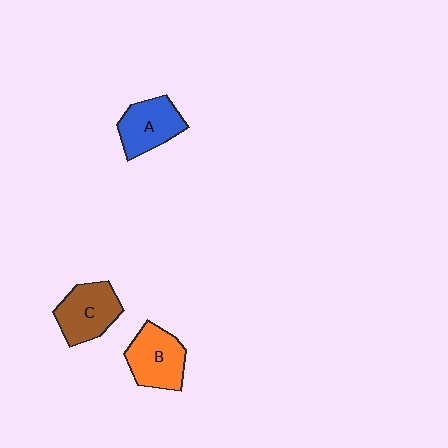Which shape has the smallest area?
Shape A (blue).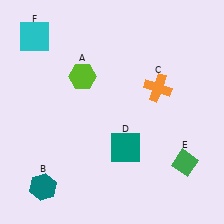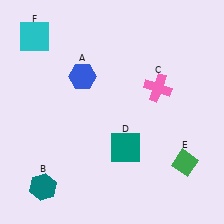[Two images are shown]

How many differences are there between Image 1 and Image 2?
There are 2 differences between the two images.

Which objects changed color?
A changed from lime to blue. C changed from orange to pink.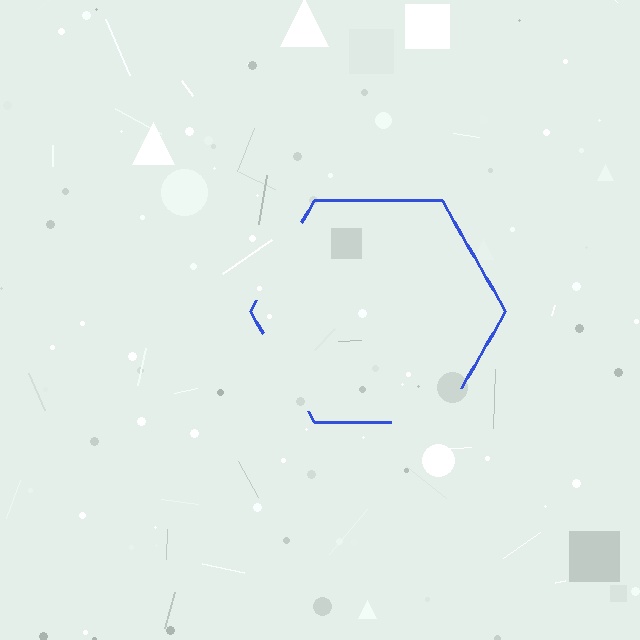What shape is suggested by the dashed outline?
The dashed outline suggests a hexagon.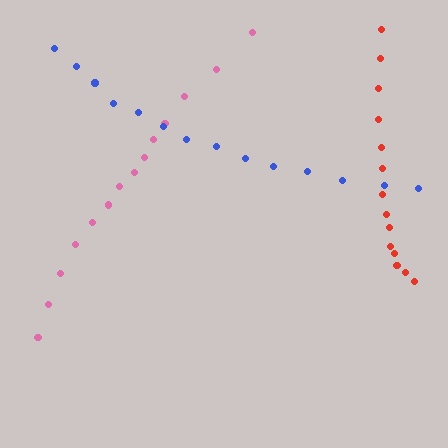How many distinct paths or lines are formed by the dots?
There are 3 distinct paths.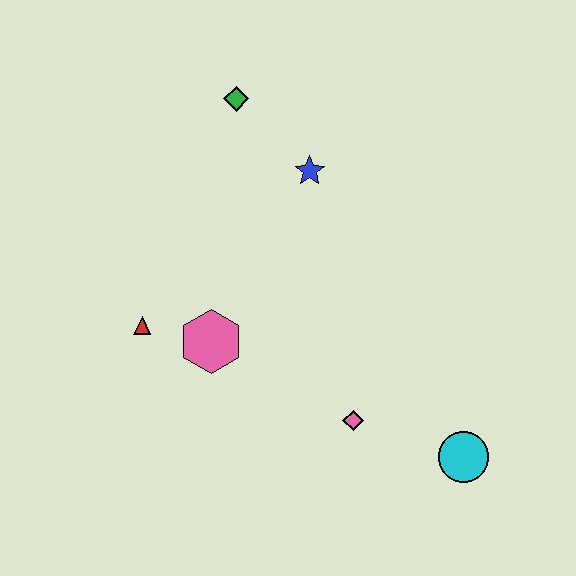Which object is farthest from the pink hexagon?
The cyan circle is farthest from the pink hexagon.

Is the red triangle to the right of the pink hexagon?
No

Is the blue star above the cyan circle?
Yes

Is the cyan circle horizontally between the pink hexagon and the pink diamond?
No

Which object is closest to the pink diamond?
The cyan circle is closest to the pink diamond.